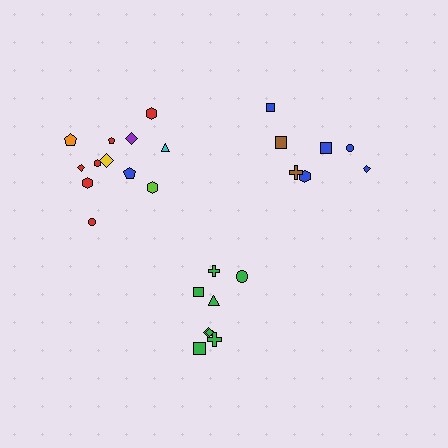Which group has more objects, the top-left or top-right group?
The top-left group.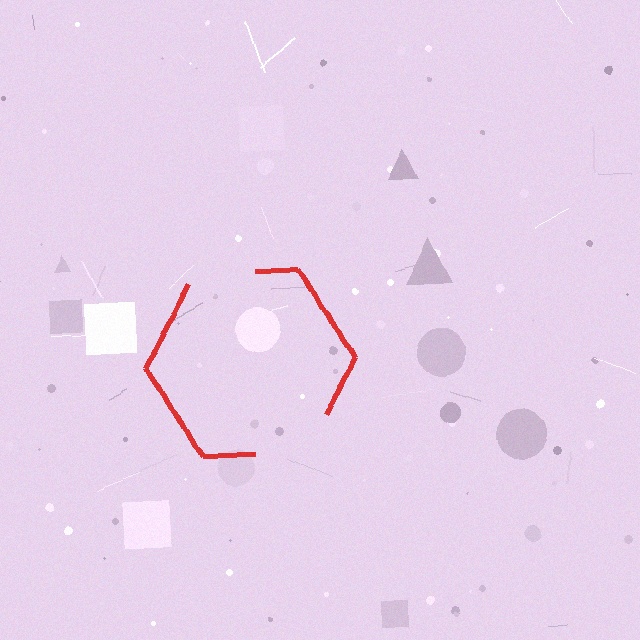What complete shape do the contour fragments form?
The contour fragments form a hexagon.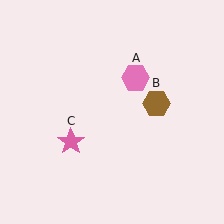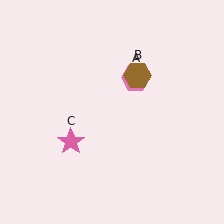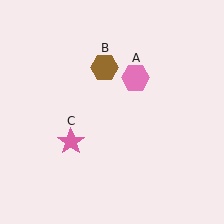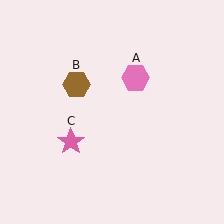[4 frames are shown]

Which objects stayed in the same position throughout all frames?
Pink hexagon (object A) and pink star (object C) remained stationary.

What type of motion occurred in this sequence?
The brown hexagon (object B) rotated counterclockwise around the center of the scene.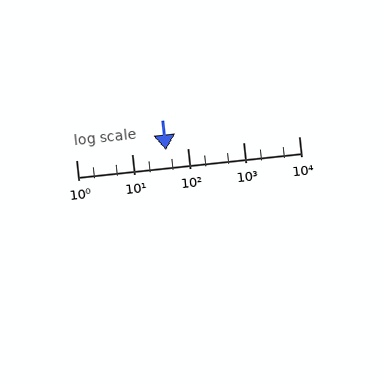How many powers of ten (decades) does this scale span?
The scale spans 4 decades, from 1 to 10000.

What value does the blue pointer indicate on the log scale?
The pointer indicates approximately 41.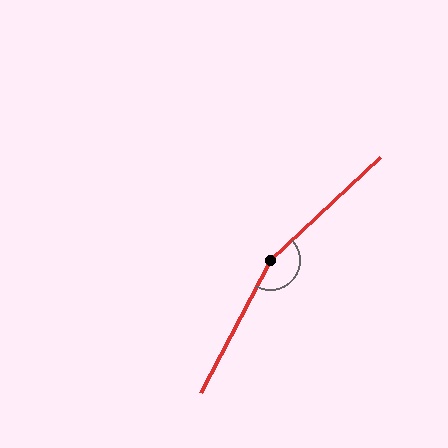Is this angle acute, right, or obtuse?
It is obtuse.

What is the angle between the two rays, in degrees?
Approximately 161 degrees.